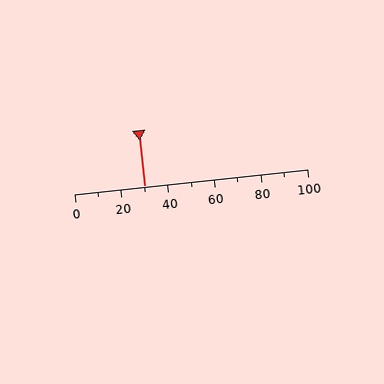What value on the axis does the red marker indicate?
The marker indicates approximately 30.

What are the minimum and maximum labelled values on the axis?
The axis runs from 0 to 100.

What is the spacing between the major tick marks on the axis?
The major ticks are spaced 20 apart.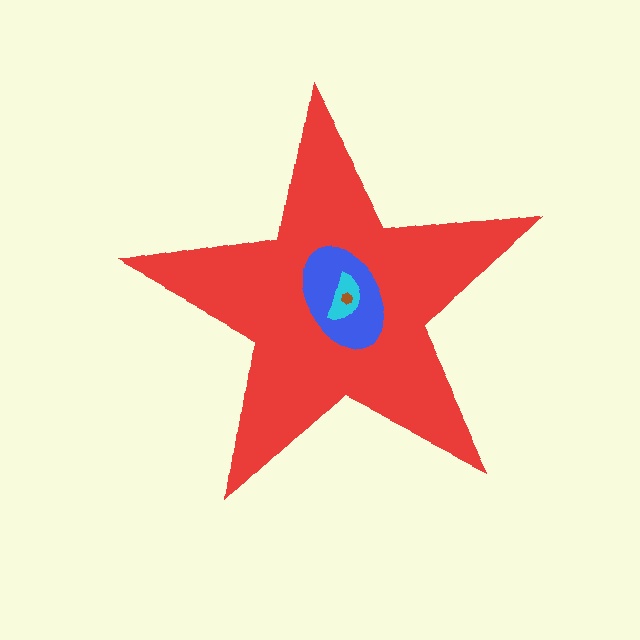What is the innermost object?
The brown hexagon.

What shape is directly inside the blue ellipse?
The cyan semicircle.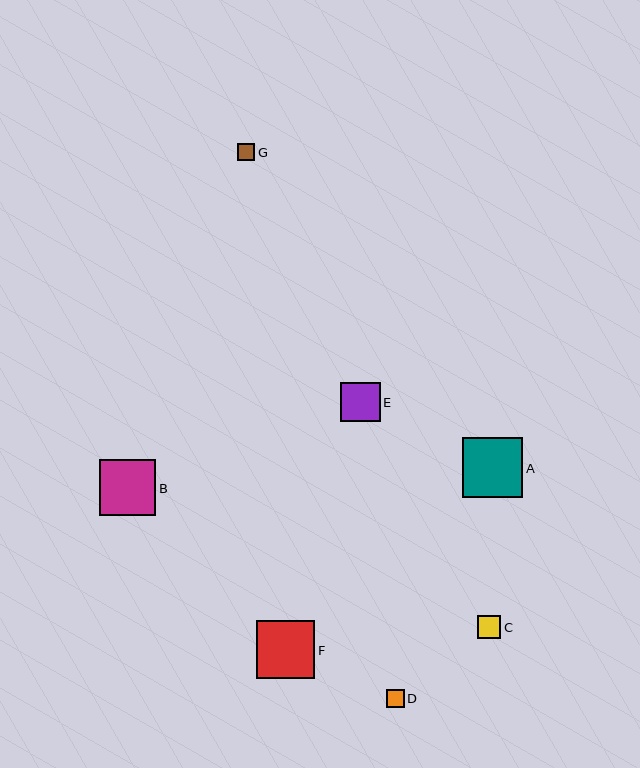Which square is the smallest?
Square G is the smallest with a size of approximately 17 pixels.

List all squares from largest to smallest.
From largest to smallest: A, F, B, E, C, D, G.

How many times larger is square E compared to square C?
Square E is approximately 1.7 times the size of square C.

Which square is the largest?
Square A is the largest with a size of approximately 60 pixels.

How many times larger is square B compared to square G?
Square B is approximately 3.3 times the size of square G.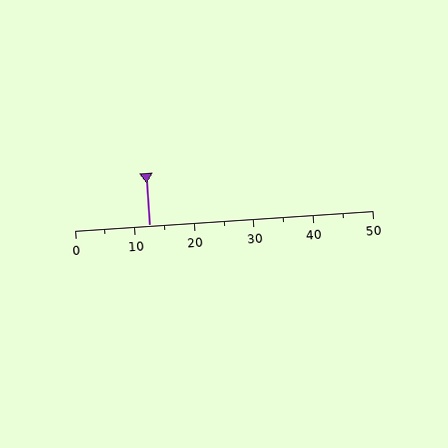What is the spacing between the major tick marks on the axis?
The major ticks are spaced 10 apart.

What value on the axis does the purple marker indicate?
The marker indicates approximately 12.5.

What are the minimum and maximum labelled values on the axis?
The axis runs from 0 to 50.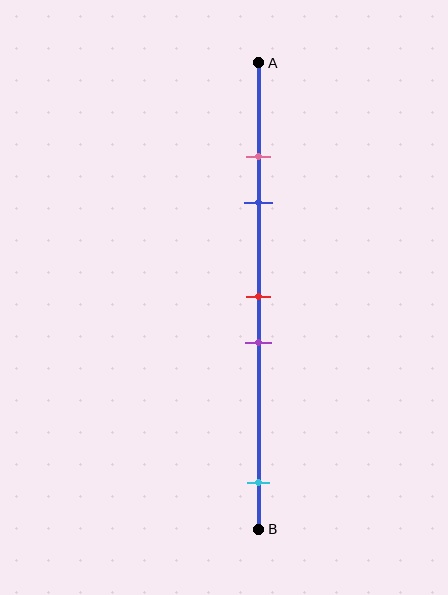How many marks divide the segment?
There are 5 marks dividing the segment.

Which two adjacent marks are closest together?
The pink and blue marks are the closest adjacent pair.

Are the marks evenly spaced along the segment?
No, the marks are not evenly spaced.